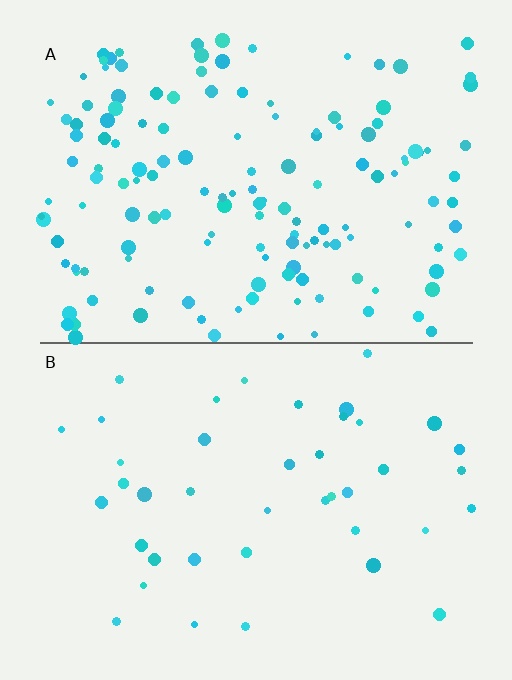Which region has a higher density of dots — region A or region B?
A (the top).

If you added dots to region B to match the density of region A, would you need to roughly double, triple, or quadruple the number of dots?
Approximately triple.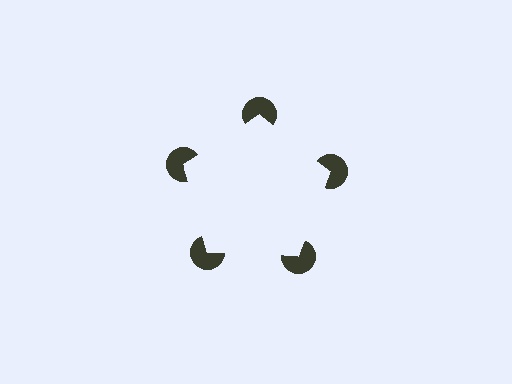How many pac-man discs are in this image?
There are 5 — one at each vertex of the illusory pentagon.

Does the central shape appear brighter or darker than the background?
It typically appears slightly brighter than the background, even though no actual brightness change is drawn.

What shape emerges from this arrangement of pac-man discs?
An illusory pentagon — its edges are inferred from the aligned wedge cuts in the pac-man discs, not physically drawn.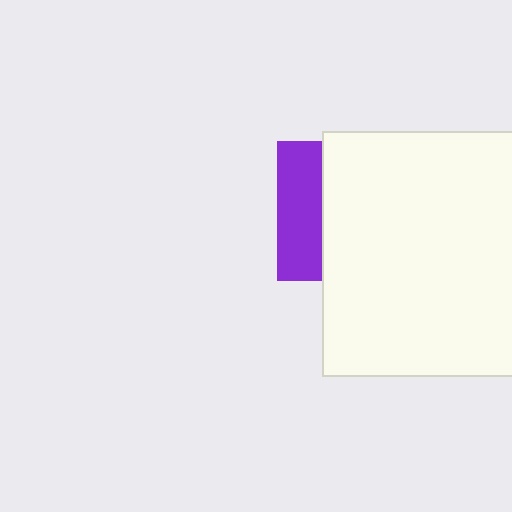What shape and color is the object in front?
The object in front is a white rectangle.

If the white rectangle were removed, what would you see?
You would see the complete purple square.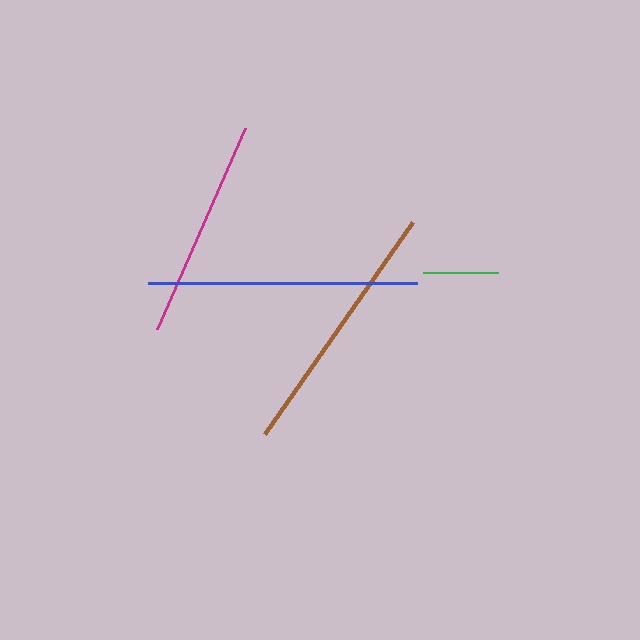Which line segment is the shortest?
The green line is the shortest at approximately 75 pixels.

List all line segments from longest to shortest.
From longest to shortest: blue, brown, magenta, green.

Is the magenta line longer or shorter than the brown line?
The brown line is longer than the magenta line.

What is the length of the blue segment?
The blue segment is approximately 269 pixels long.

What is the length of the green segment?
The green segment is approximately 75 pixels long.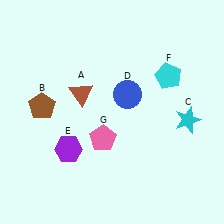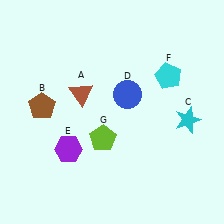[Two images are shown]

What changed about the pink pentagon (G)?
In Image 1, G is pink. In Image 2, it changed to lime.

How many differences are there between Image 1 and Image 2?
There is 1 difference between the two images.